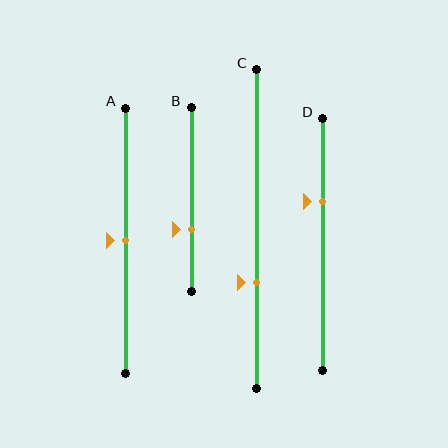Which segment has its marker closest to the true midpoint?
Segment A has its marker closest to the true midpoint.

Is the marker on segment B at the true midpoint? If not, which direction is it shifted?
No, the marker on segment B is shifted downward by about 16% of the segment length.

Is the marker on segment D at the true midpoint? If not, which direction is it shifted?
No, the marker on segment D is shifted upward by about 17% of the segment length.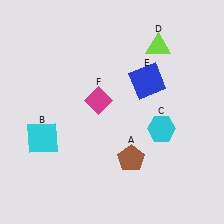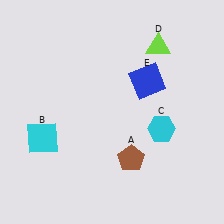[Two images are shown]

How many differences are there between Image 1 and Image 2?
There is 1 difference between the two images.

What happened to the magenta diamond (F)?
The magenta diamond (F) was removed in Image 2. It was in the top-left area of Image 1.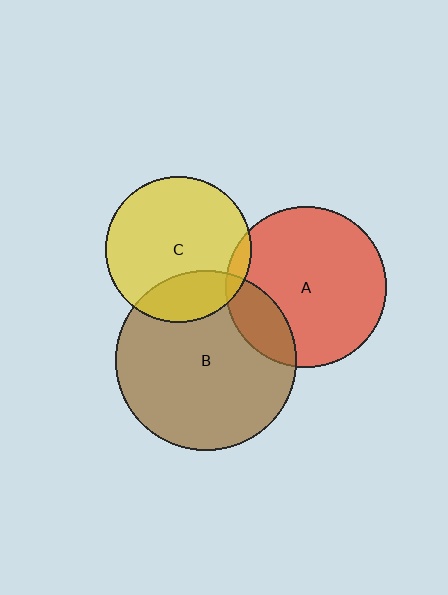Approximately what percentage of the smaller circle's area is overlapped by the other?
Approximately 20%.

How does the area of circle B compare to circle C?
Approximately 1.5 times.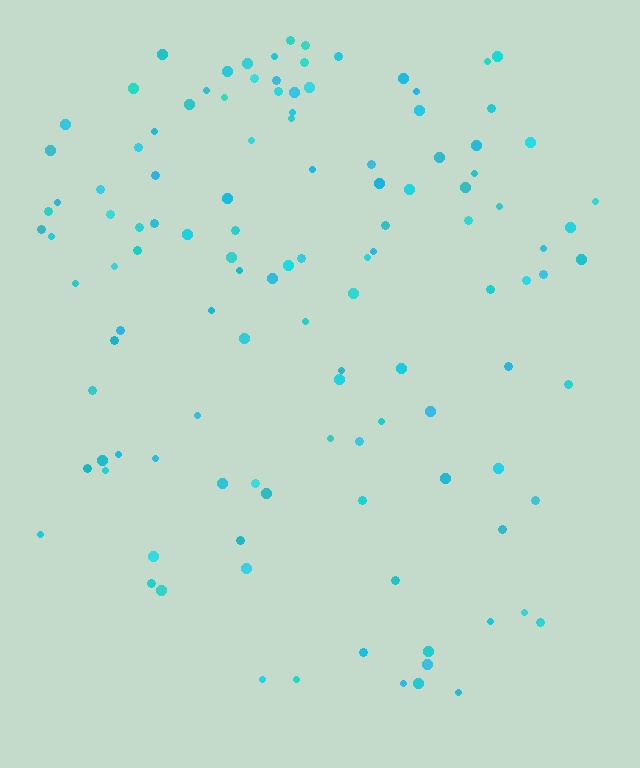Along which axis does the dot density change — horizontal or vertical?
Vertical.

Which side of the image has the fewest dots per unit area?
The bottom.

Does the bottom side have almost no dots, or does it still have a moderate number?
Still a moderate number, just noticeably fewer than the top.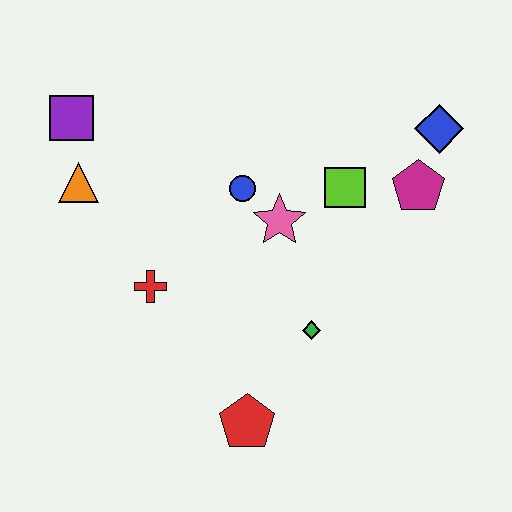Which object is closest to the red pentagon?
The green diamond is closest to the red pentagon.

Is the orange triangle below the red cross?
No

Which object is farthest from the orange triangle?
The blue diamond is farthest from the orange triangle.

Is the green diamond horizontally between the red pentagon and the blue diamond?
Yes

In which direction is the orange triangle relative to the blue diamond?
The orange triangle is to the left of the blue diamond.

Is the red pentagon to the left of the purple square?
No